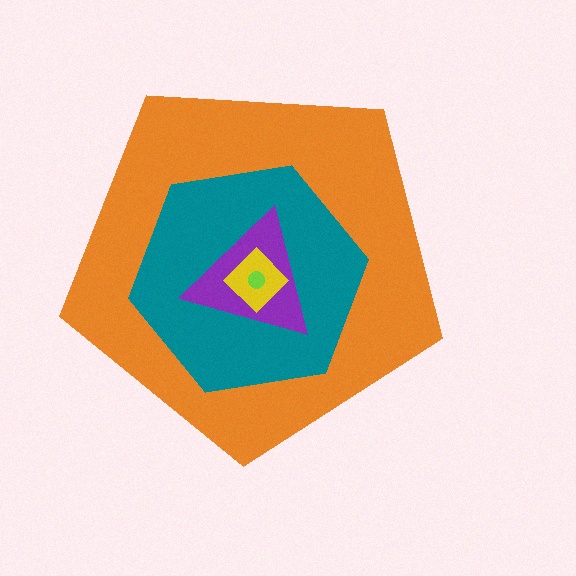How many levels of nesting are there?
5.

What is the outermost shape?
The orange pentagon.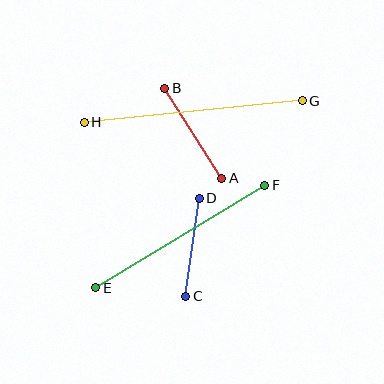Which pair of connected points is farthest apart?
Points G and H are farthest apart.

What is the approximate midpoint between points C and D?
The midpoint is at approximately (193, 247) pixels.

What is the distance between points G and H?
The distance is approximately 219 pixels.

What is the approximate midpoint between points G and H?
The midpoint is at approximately (193, 111) pixels.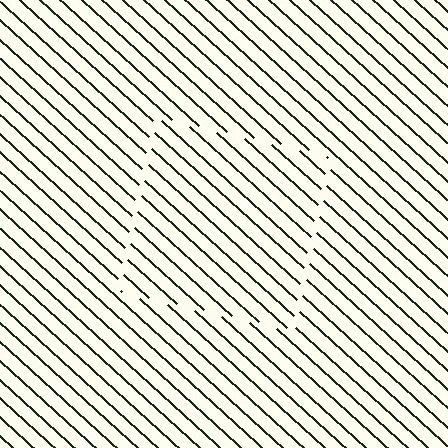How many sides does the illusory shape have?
4 sides — the line-ends trace a square.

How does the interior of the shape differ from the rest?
The interior of the shape contains the same grating, shifted by half a period — the contour is defined by the phase discontinuity where line-ends from the inner and outer gratings abut.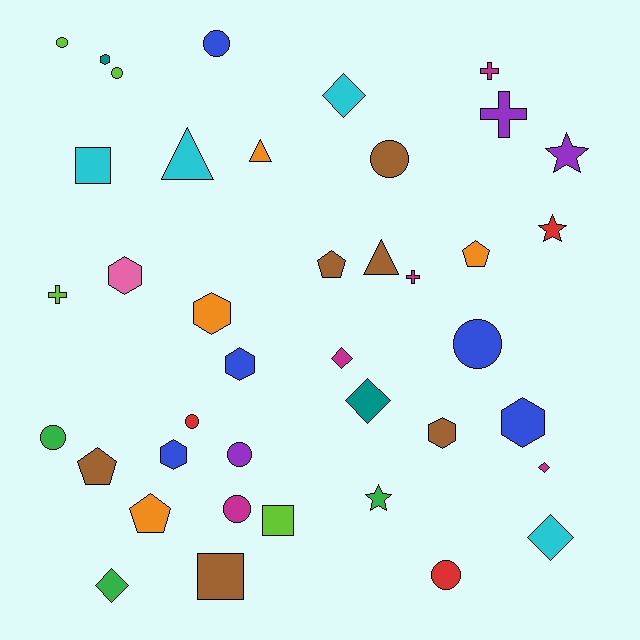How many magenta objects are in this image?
There are 5 magenta objects.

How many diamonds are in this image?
There are 6 diamonds.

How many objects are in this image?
There are 40 objects.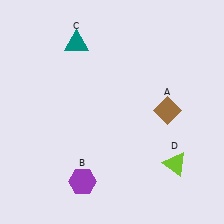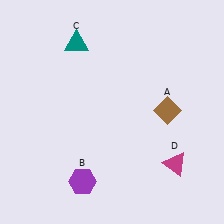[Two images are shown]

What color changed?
The triangle (D) changed from lime in Image 1 to magenta in Image 2.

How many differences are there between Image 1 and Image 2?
There is 1 difference between the two images.